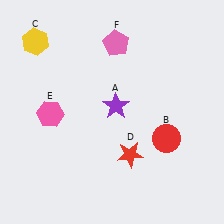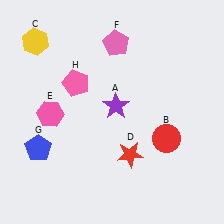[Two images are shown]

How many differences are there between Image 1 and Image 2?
There are 2 differences between the two images.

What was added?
A blue pentagon (G), a pink pentagon (H) were added in Image 2.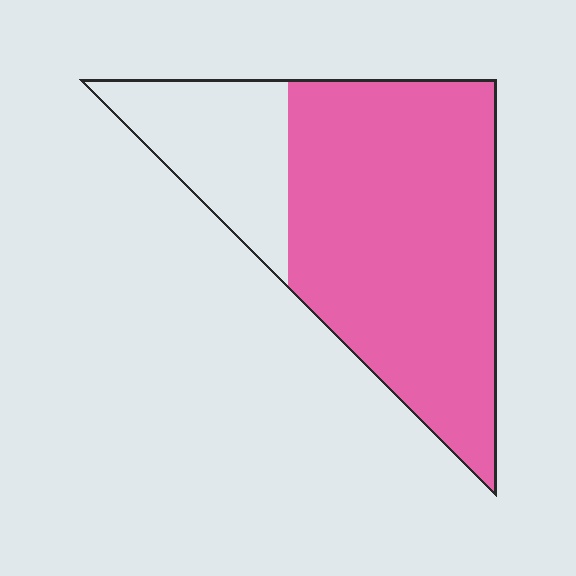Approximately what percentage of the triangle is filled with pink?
Approximately 75%.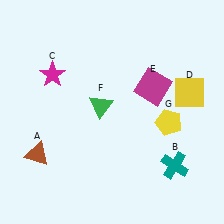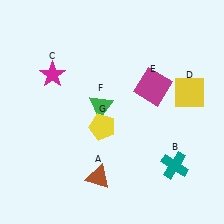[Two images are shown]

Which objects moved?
The objects that moved are: the brown triangle (A), the yellow pentagon (G).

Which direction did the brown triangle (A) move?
The brown triangle (A) moved right.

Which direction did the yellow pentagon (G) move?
The yellow pentagon (G) moved left.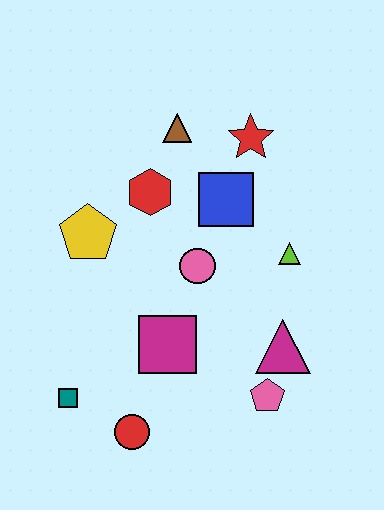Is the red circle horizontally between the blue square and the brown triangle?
No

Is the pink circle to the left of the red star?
Yes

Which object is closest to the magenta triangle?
The pink pentagon is closest to the magenta triangle.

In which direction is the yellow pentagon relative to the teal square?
The yellow pentagon is above the teal square.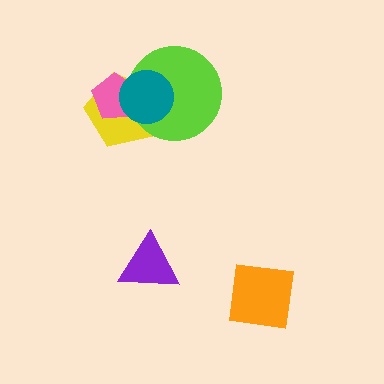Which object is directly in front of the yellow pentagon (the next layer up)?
The pink pentagon is directly in front of the yellow pentagon.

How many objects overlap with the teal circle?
3 objects overlap with the teal circle.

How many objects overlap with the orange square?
0 objects overlap with the orange square.